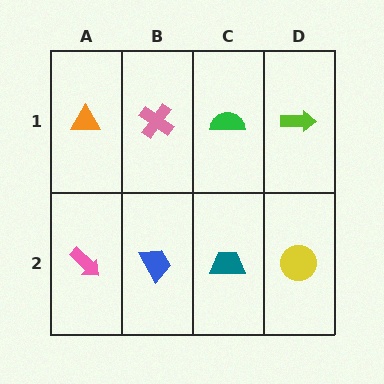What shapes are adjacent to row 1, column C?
A teal trapezoid (row 2, column C), a pink cross (row 1, column B), a lime arrow (row 1, column D).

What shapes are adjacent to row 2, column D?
A lime arrow (row 1, column D), a teal trapezoid (row 2, column C).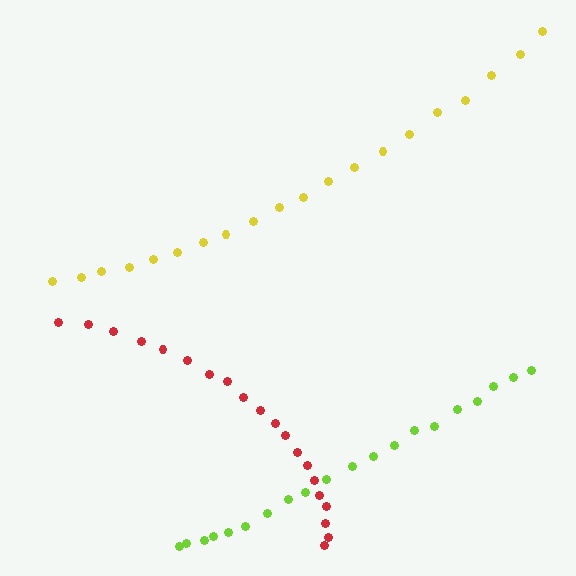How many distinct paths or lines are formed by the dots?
There are 3 distinct paths.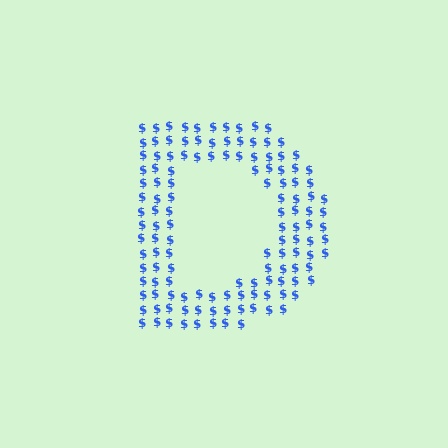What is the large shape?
The large shape is the letter D.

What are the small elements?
The small elements are dollar signs.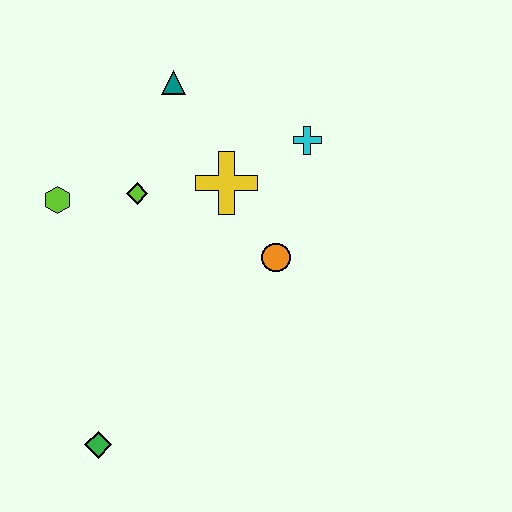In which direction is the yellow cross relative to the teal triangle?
The yellow cross is below the teal triangle.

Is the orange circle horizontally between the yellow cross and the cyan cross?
Yes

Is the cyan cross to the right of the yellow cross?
Yes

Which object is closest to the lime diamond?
The lime hexagon is closest to the lime diamond.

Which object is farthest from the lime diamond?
The green diamond is farthest from the lime diamond.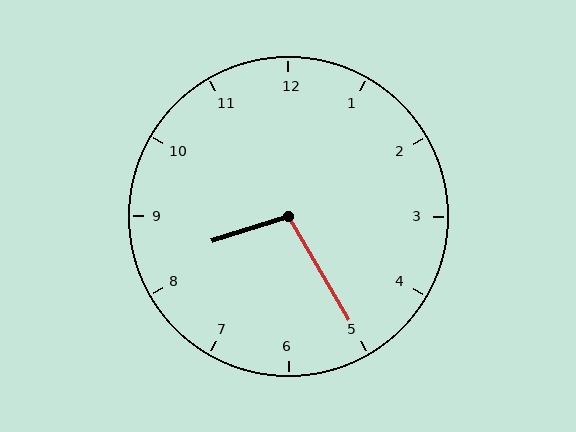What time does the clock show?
8:25.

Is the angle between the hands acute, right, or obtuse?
It is obtuse.